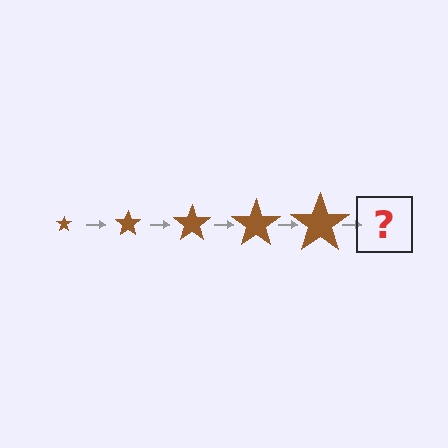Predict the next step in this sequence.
The next step is a brown star, larger than the previous one.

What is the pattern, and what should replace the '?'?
The pattern is that the star gets progressively larger each step. The '?' should be a brown star, larger than the previous one.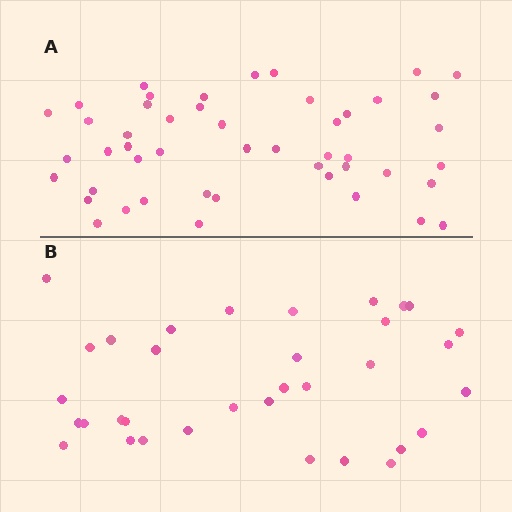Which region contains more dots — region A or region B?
Region A (the top region) has more dots.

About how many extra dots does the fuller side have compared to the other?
Region A has approximately 15 more dots than region B.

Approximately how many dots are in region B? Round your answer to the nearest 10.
About 30 dots. (The exact count is 34, which rounds to 30.)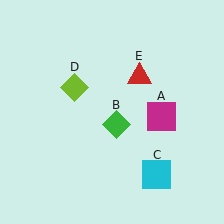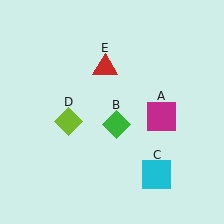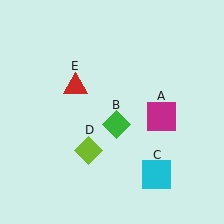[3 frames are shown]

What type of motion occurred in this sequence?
The lime diamond (object D), red triangle (object E) rotated counterclockwise around the center of the scene.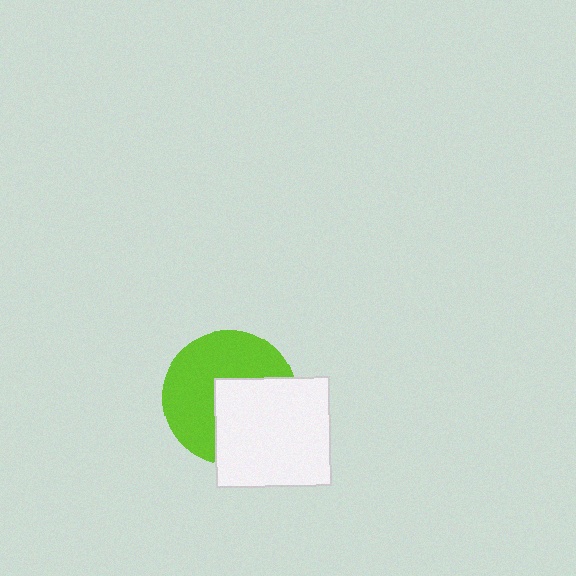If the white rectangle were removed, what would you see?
You would see the complete lime circle.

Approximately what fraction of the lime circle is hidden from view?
Roughly 43% of the lime circle is hidden behind the white rectangle.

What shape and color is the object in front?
The object in front is a white rectangle.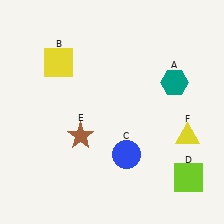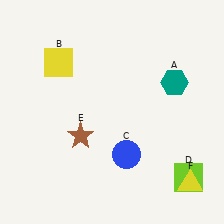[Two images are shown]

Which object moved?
The yellow triangle (F) moved down.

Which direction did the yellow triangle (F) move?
The yellow triangle (F) moved down.